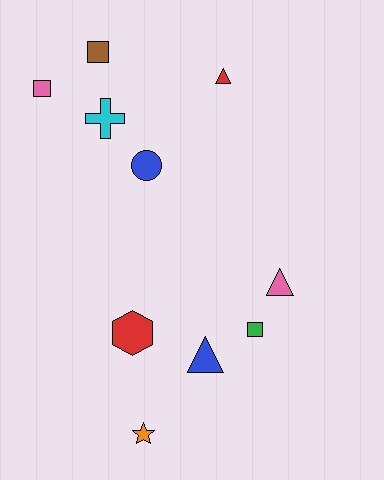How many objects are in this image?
There are 10 objects.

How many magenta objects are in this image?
There are no magenta objects.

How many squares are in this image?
There are 3 squares.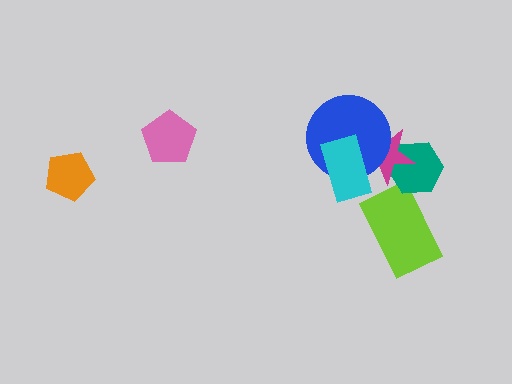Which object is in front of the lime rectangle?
The teal hexagon is in front of the lime rectangle.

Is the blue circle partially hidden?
Yes, it is partially covered by another shape.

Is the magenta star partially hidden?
Yes, it is partially covered by another shape.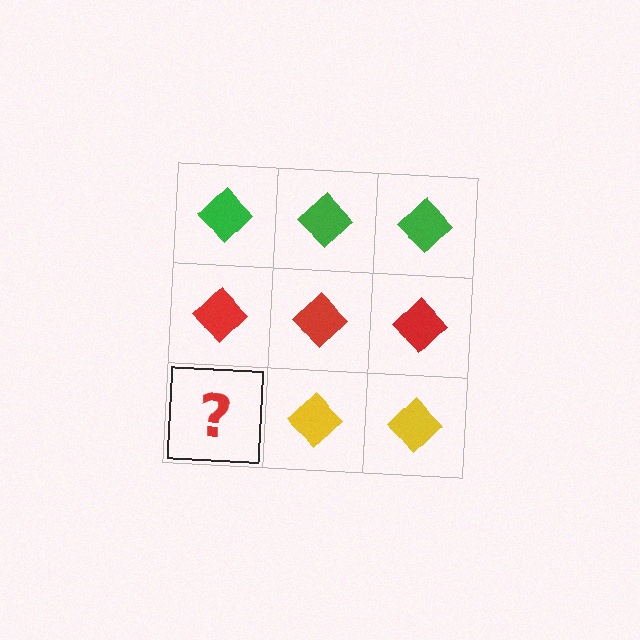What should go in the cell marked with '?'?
The missing cell should contain a yellow diamond.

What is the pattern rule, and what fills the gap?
The rule is that each row has a consistent color. The gap should be filled with a yellow diamond.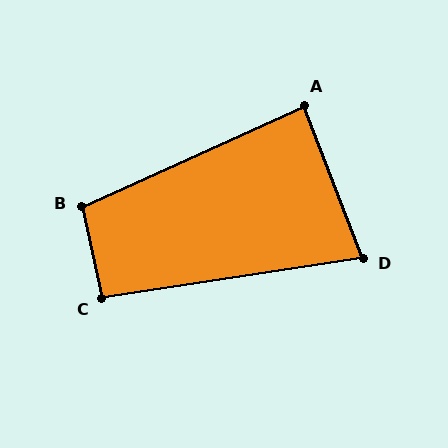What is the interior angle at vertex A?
Approximately 87 degrees (approximately right).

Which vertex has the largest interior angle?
B, at approximately 102 degrees.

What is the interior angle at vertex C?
Approximately 93 degrees (approximately right).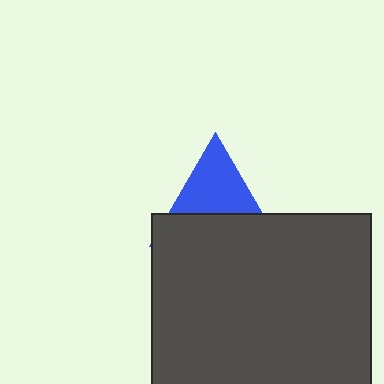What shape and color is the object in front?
The object in front is a dark gray rectangle.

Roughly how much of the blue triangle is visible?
About half of it is visible (roughly 50%).